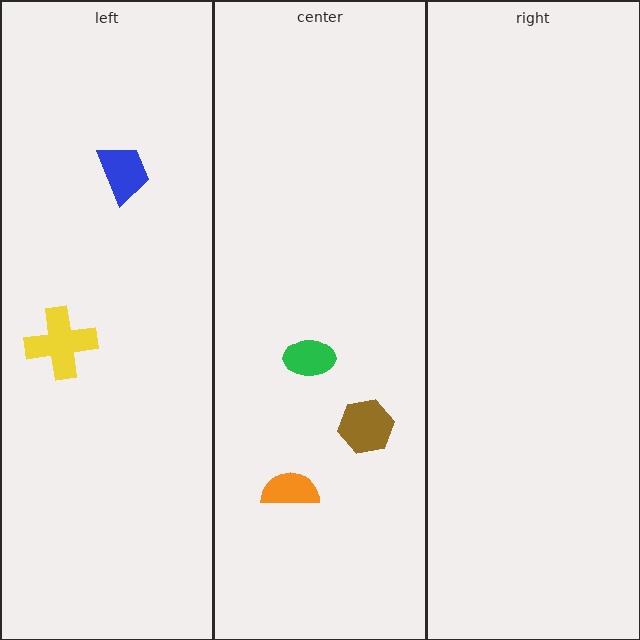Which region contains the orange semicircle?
The center region.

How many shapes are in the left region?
2.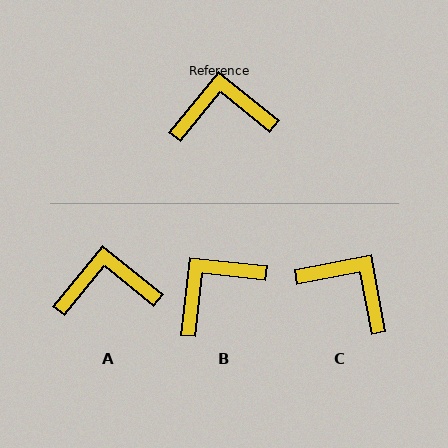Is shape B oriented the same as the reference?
No, it is off by about 33 degrees.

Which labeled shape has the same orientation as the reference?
A.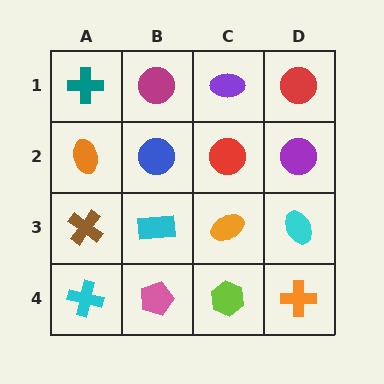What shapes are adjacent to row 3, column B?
A blue circle (row 2, column B), a pink pentagon (row 4, column B), a brown cross (row 3, column A), an orange ellipse (row 3, column C).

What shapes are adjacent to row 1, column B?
A blue circle (row 2, column B), a teal cross (row 1, column A), a purple ellipse (row 1, column C).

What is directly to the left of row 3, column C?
A cyan rectangle.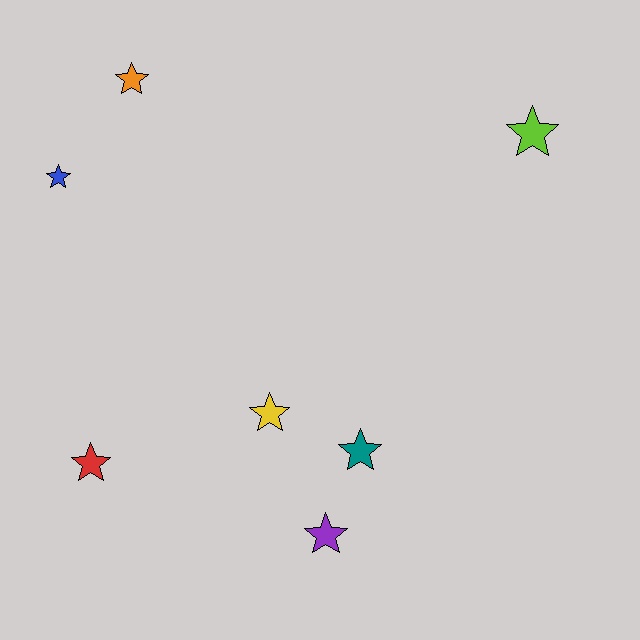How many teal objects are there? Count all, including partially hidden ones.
There is 1 teal object.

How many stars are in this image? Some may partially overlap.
There are 7 stars.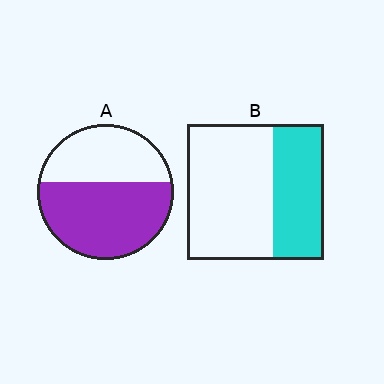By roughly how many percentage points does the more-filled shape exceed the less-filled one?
By roughly 20 percentage points (A over B).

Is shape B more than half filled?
No.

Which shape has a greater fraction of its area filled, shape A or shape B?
Shape A.